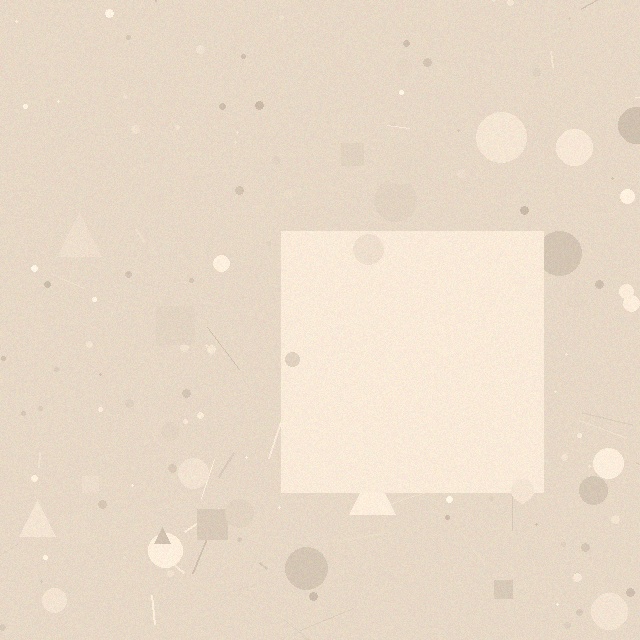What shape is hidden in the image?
A square is hidden in the image.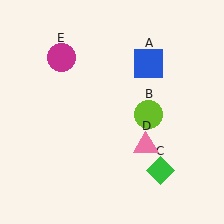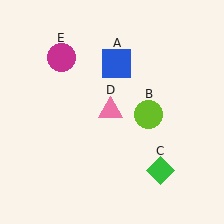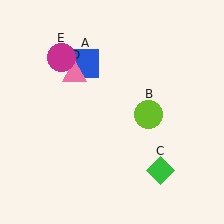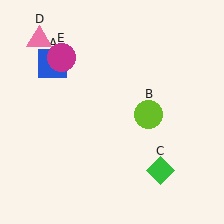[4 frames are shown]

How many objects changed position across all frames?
2 objects changed position: blue square (object A), pink triangle (object D).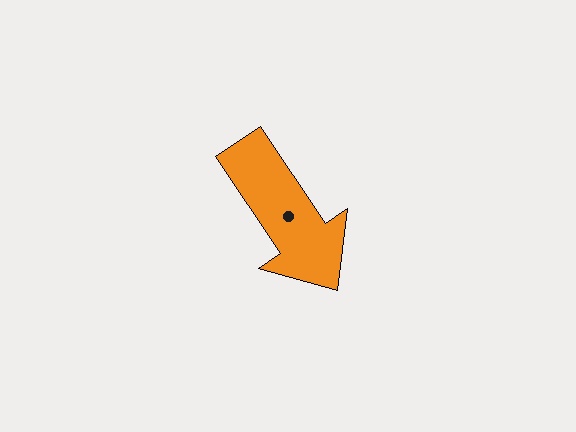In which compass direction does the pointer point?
Southeast.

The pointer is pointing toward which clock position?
Roughly 5 o'clock.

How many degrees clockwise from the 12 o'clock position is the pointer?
Approximately 146 degrees.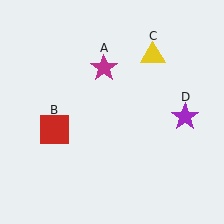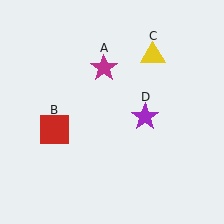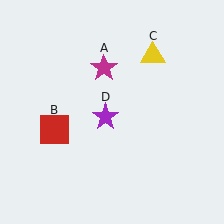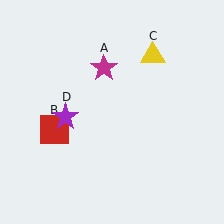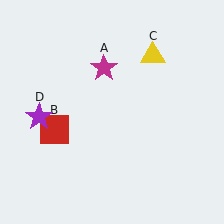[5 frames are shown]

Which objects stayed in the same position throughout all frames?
Magenta star (object A) and red square (object B) and yellow triangle (object C) remained stationary.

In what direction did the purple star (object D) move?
The purple star (object D) moved left.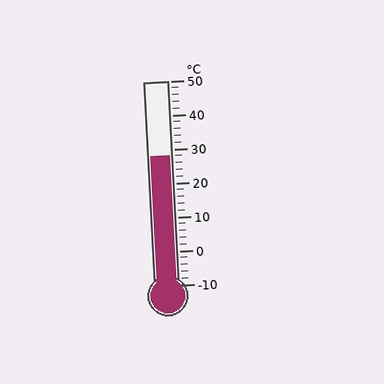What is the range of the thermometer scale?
The thermometer scale ranges from -10°C to 50°C.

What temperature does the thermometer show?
The thermometer shows approximately 28°C.